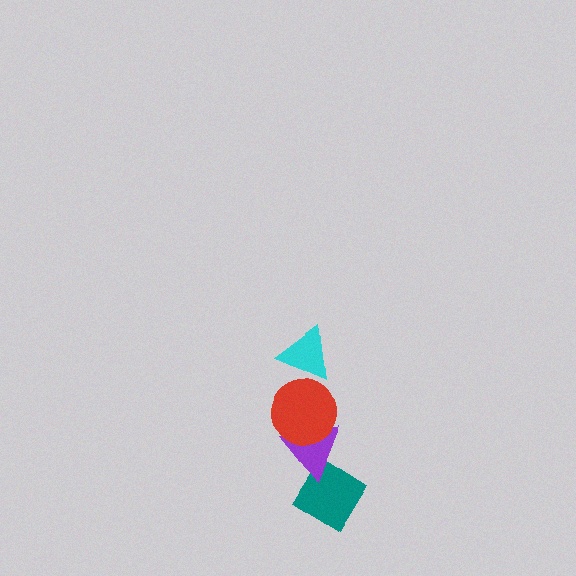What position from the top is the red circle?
The red circle is 2nd from the top.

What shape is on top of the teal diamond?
The purple triangle is on top of the teal diamond.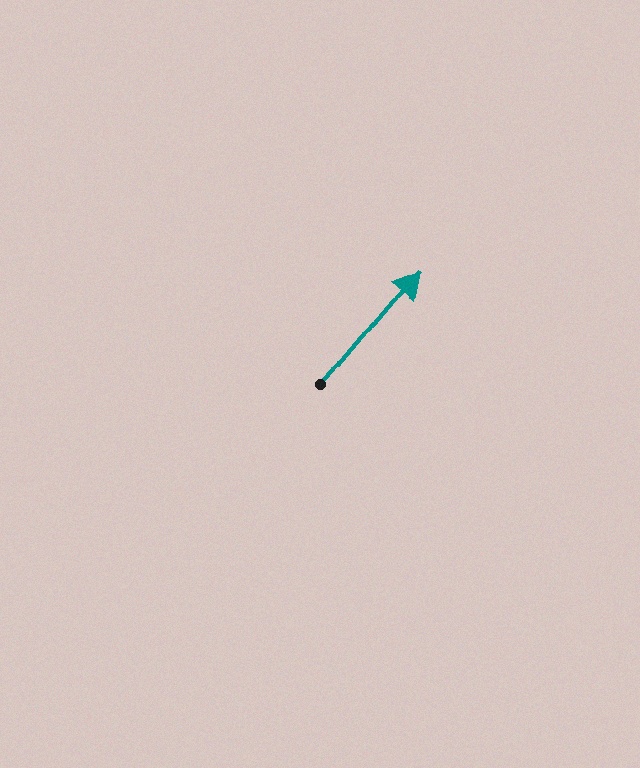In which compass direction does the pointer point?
Northeast.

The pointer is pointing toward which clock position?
Roughly 1 o'clock.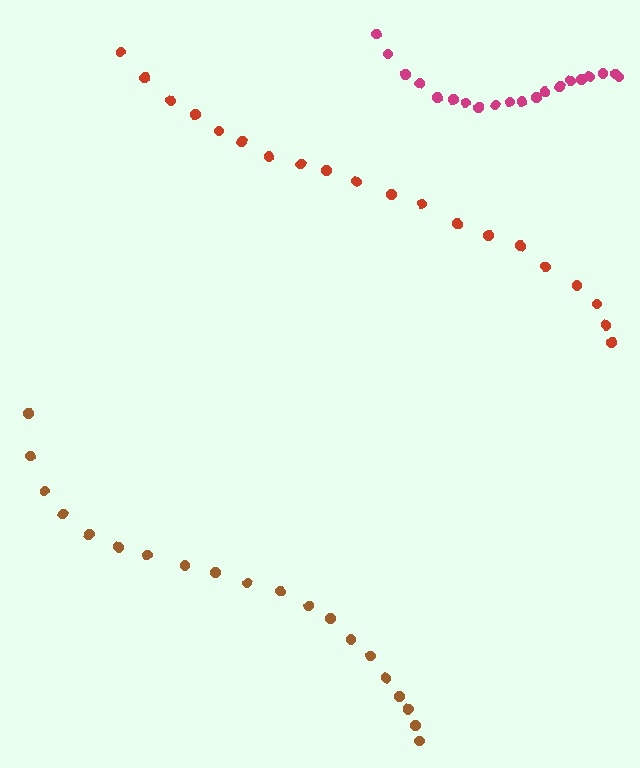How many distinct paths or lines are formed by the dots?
There are 3 distinct paths.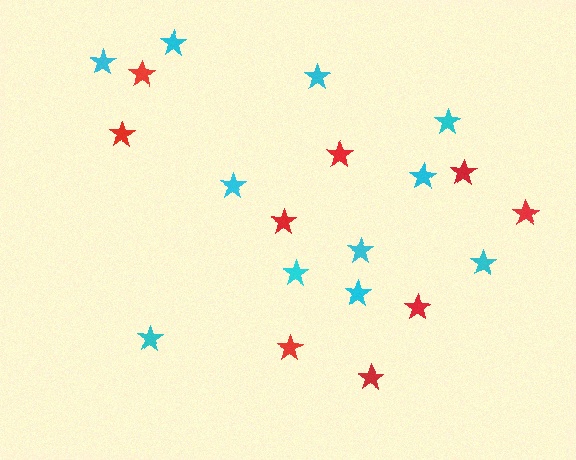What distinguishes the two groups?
There are 2 groups: one group of cyan stars (11) and one group of red stars (9).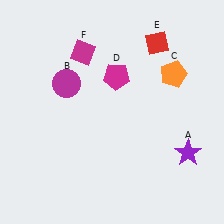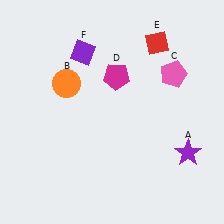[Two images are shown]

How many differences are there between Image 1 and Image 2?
There are 3 differences between the two images.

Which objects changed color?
B changed from magenta to orange. C changed from orange to pink. F changed from magenta to purple.